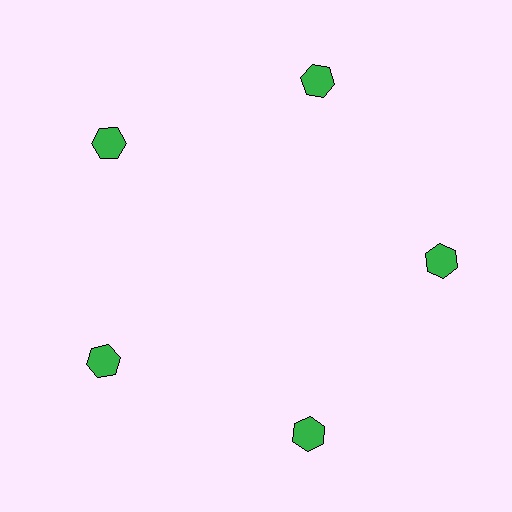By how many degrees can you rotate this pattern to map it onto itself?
The pattern maps onto itself every 72 degrees of rotation.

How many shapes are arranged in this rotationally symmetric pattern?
There are 5 shapes, arranged in 5 groups of 1.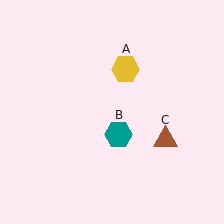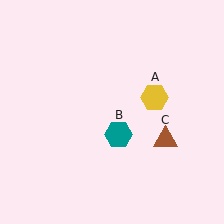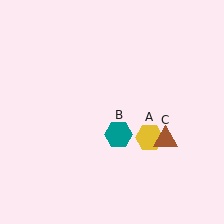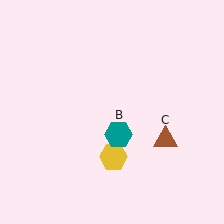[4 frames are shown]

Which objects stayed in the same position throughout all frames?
Teal hexagon (object B) and brown triangle (object C) remained stationary.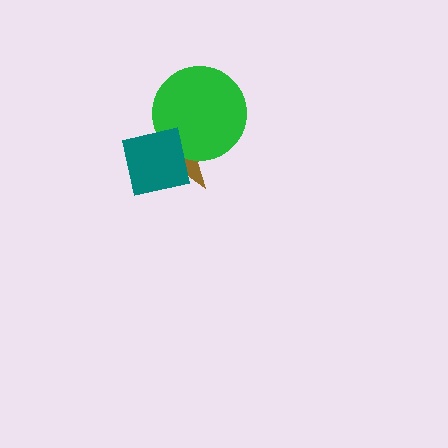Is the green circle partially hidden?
Yes, it is partially covered by another shape.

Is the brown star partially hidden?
Yes, it is partially covered by another shape.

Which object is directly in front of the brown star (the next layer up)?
The green circle is directly in front of the brown star.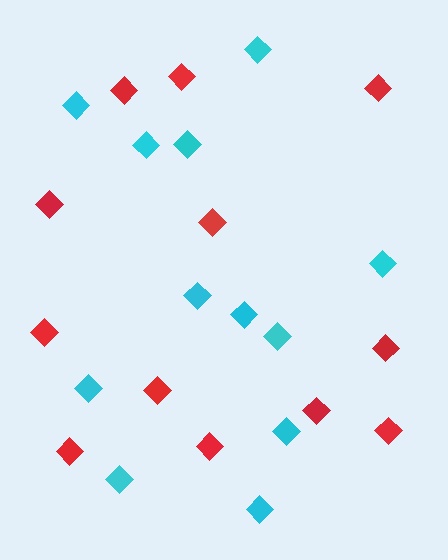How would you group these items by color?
There are 2 groups: one group of cyan diamonds (12) and one group of red diamonds (12).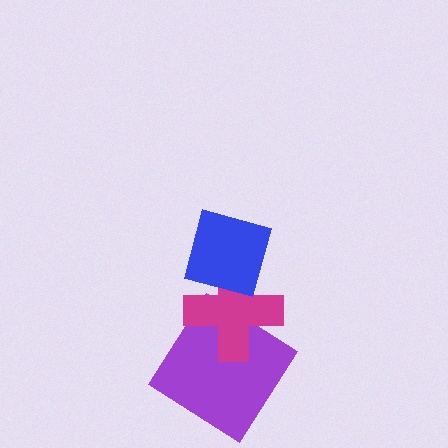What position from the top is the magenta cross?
The magenta cross is 2nd from the top.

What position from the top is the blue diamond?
The blue diamond is 1st from the top.